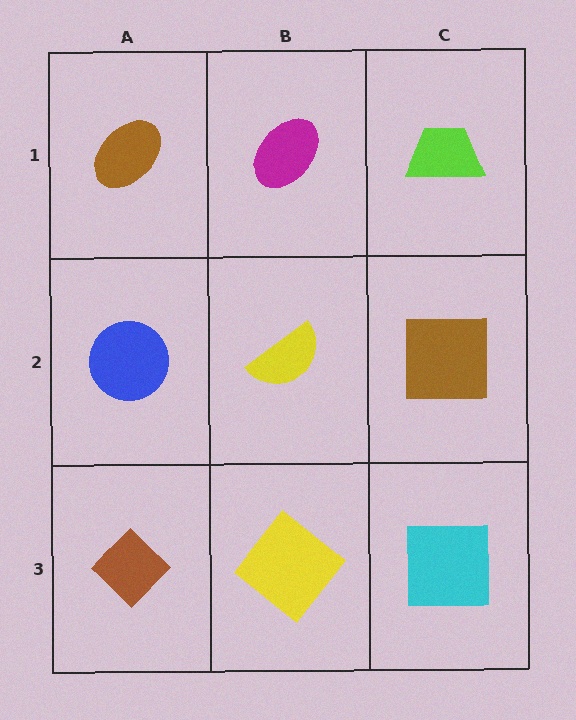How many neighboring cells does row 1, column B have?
3.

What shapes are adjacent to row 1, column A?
A blue circle (row 2, column A), a magenta ellipse (row 1, column B).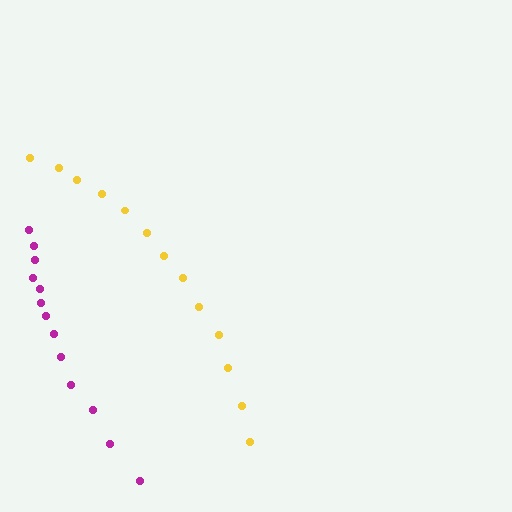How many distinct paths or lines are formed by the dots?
There are 2 distinct paths.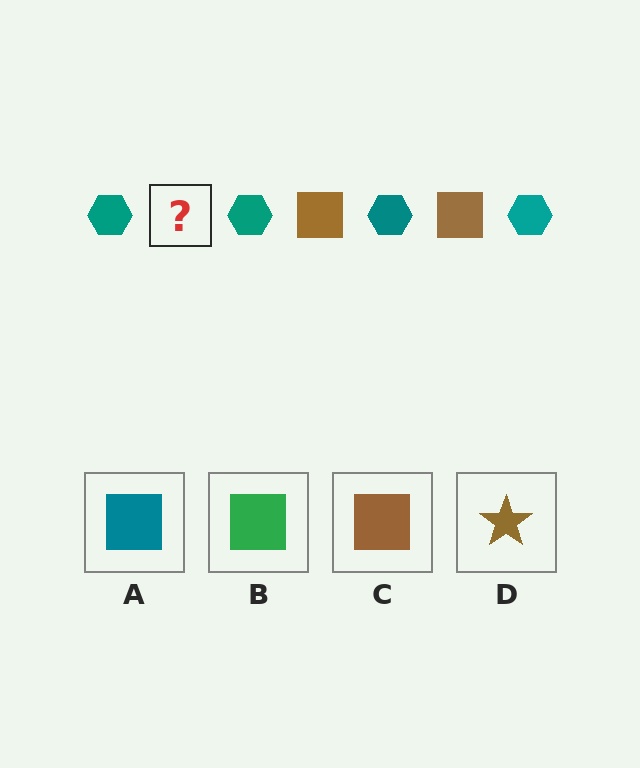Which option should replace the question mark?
Option C.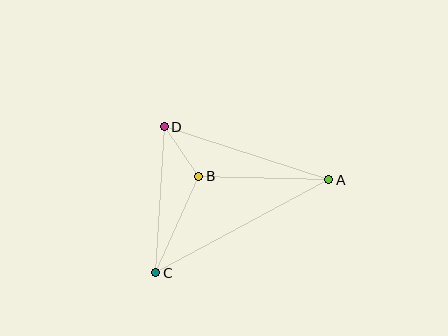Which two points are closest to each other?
Points B and D are closest to each other.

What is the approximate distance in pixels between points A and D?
The distance between A and D is approximately 173 pixels.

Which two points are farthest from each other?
Points A and C are farthest from each other.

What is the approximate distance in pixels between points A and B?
The distance between A and B is approximately 130 pixels.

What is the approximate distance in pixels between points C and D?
The distance between C and D is approximately 146 pixels.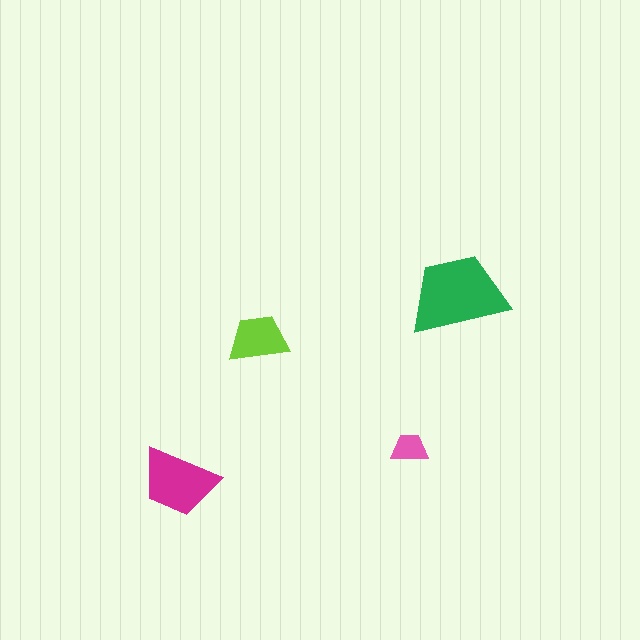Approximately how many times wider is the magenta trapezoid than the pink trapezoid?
About 2 times wider.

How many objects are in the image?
There are 4 objects in the image.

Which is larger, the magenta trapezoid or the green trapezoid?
The green one.